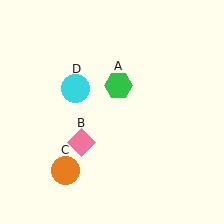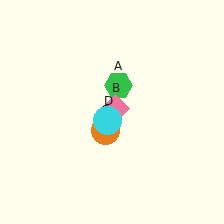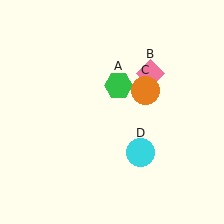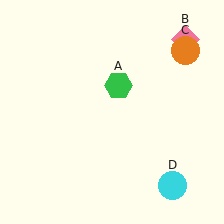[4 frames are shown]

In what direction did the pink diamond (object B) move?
The pink diamond (object B) moved up and to the right.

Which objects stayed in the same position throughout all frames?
Green hexagon (object A) remained stationary.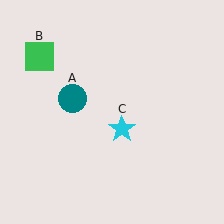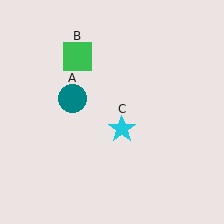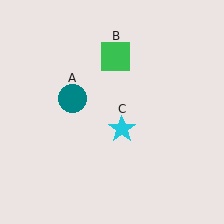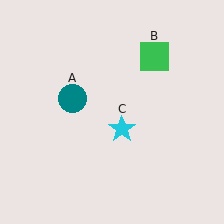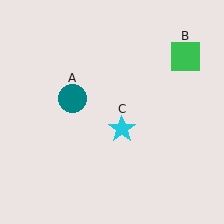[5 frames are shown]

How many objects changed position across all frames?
1 object changed position: green square (object B).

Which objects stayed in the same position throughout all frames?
Teal circle (object A) and cyan star (object C) remained stationary.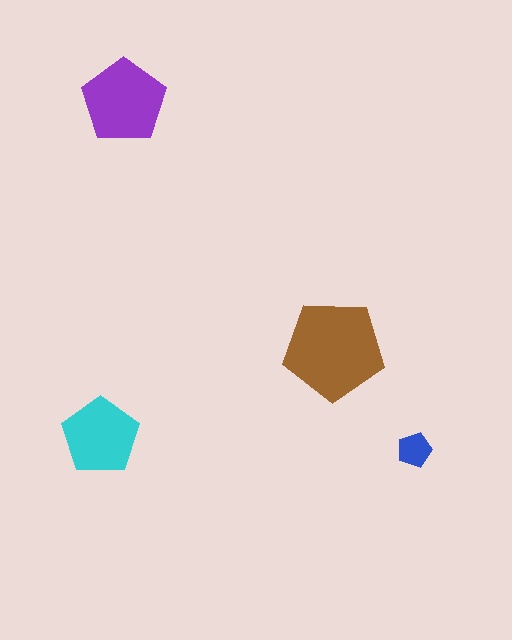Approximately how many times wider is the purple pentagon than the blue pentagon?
About 2.5 times wider.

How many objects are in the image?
There are 4 objects in the image.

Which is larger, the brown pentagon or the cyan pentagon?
The brown one.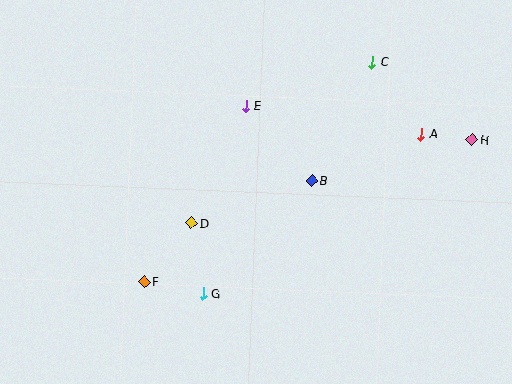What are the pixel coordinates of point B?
Point B is at (312, 180).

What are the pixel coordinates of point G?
Point G is at (203, 294).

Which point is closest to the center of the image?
Point B at (312, 180) is closest to the center.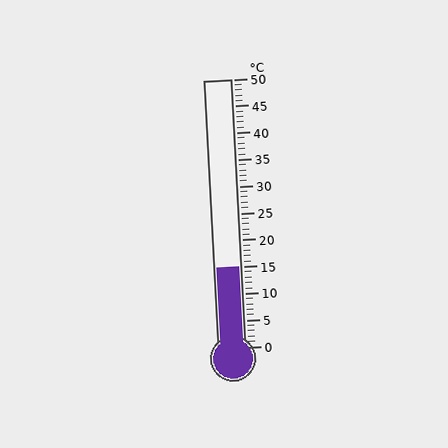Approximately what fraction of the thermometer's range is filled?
The thermometer is filled to approximately 30% of its range.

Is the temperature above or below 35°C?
The temperature is below 35°C.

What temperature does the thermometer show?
The thermometer shows approximately 15°C.